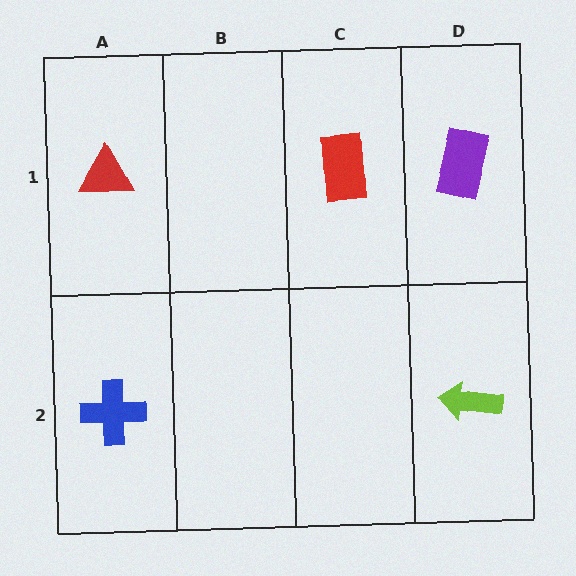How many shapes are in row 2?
2 shapes.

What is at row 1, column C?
A red rectangle.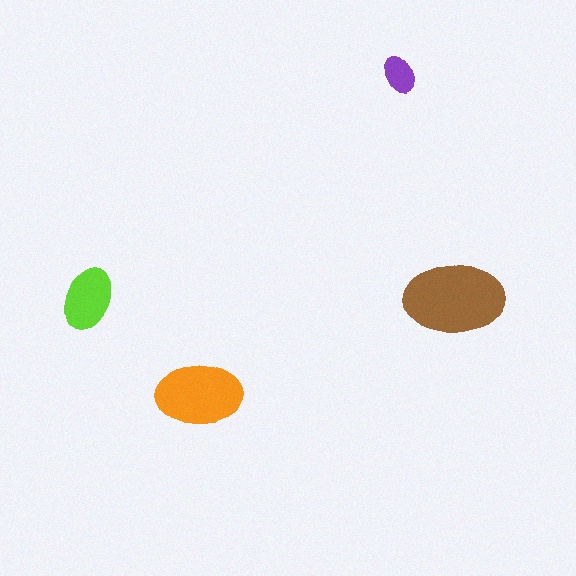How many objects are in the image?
There are 4 objects in the image.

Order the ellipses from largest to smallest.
the brown one, the orange one, the lime one, the purple one.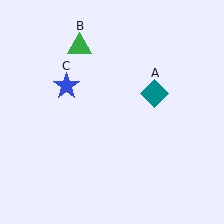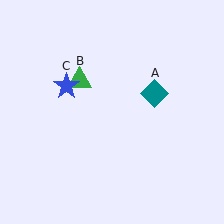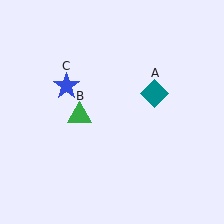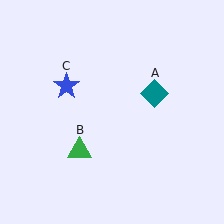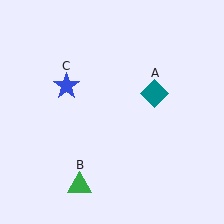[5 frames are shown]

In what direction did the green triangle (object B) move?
The green triangle (object B) moved down.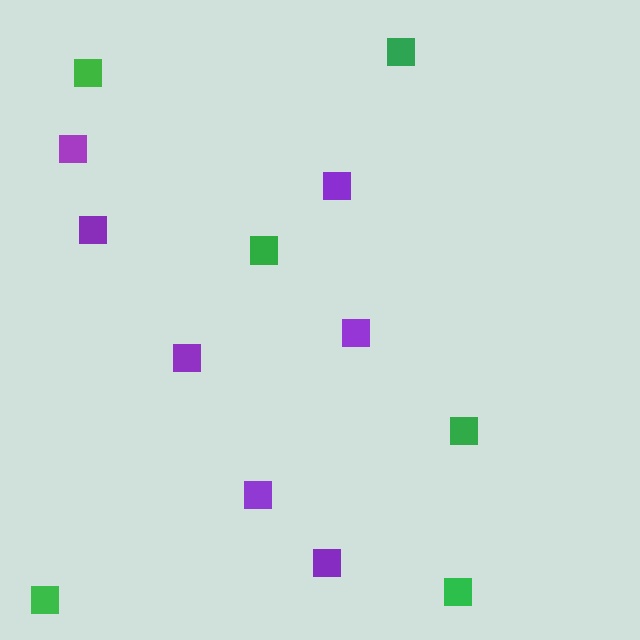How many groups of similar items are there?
There are 2 groups: one group of green squares (6) and one group of purple squares (7).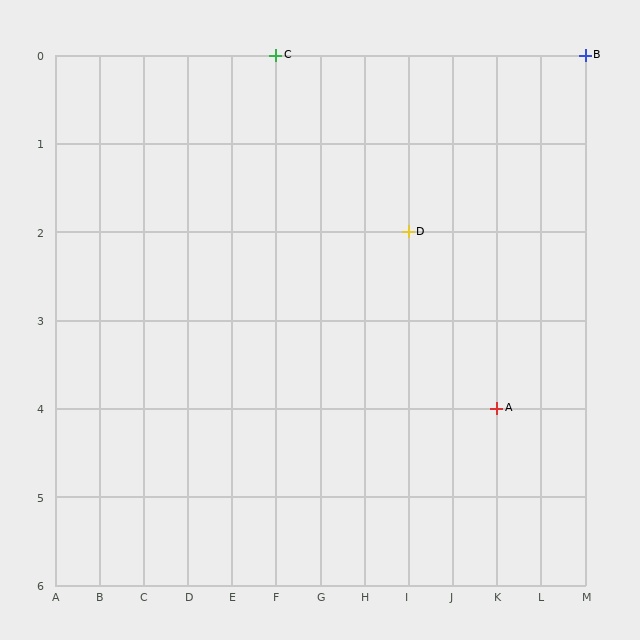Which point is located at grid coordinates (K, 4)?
Point A is at (K, 4).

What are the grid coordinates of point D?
Point D is at grid coordinates (I, 2).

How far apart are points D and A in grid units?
Points D and A are 2 columns and 2 rows apart (about 2.8 grid units diagonally).